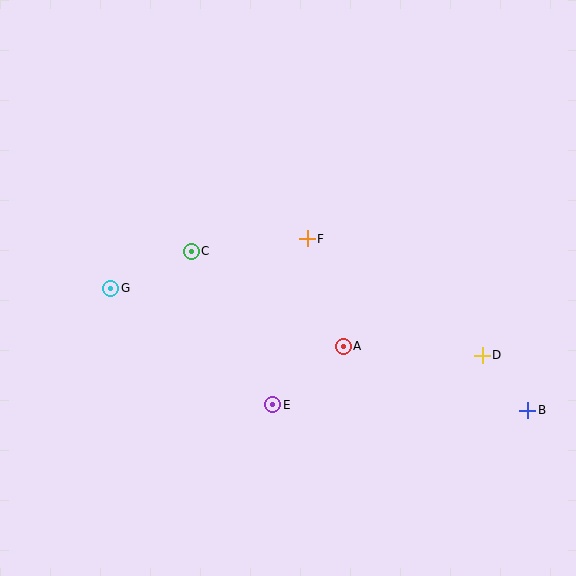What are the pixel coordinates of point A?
Point A is at (343, 346).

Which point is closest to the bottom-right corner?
Point B is closest to the bottom-right corner.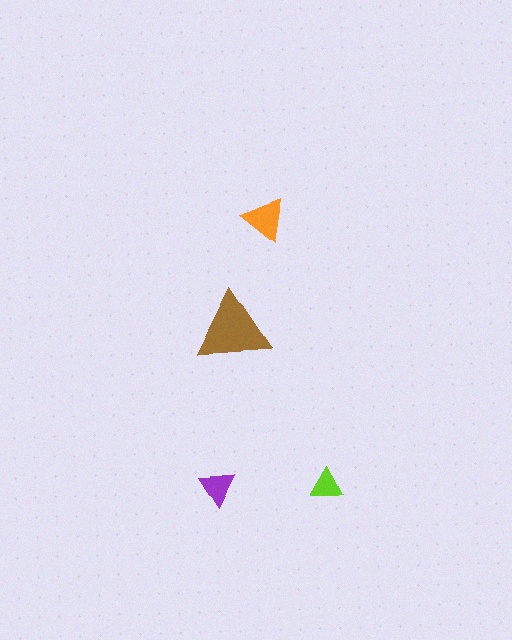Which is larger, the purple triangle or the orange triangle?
The orange one.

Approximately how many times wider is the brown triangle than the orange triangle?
About 1.5 times wider.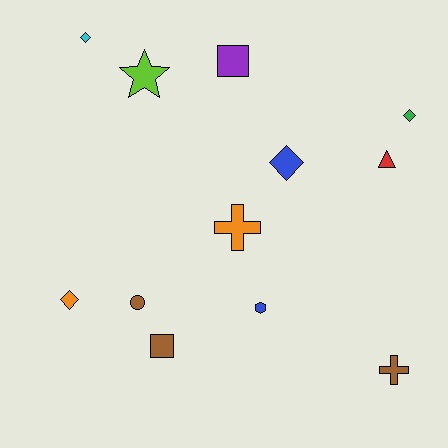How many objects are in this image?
There are 12 objects.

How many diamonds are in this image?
There are 4 diamonds.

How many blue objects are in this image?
There are 2 blue objects.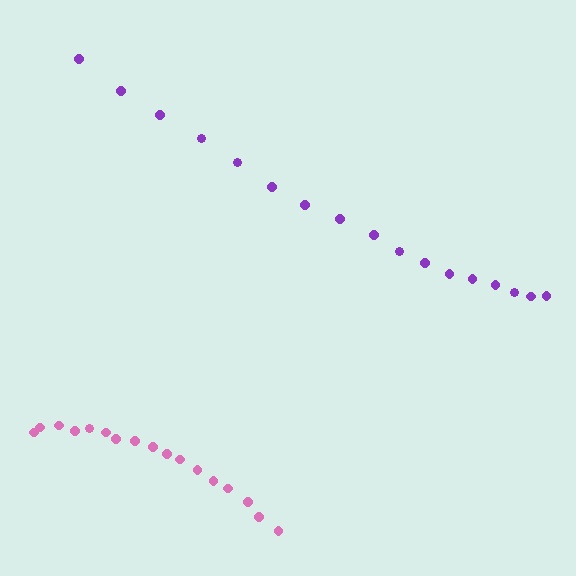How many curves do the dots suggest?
There are 2 distinct paths.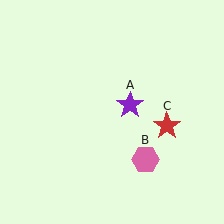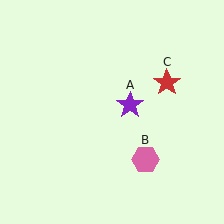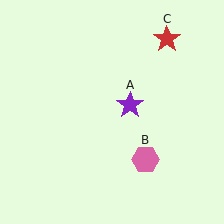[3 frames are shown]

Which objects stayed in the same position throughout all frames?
Purple star (object A) and pink hexagon (object B) remained stationary.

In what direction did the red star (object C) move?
The red star (object C) moved up.